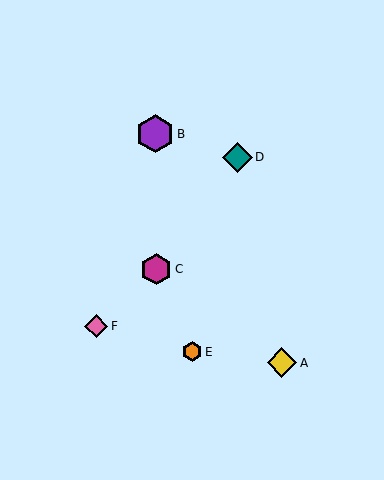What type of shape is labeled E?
Shape E is an orange hexagon.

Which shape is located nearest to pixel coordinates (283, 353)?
The yellow diamond (labeled A) at (282, 363) is nearest to that location.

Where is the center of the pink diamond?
The center of the pink diamond is at (96, 326).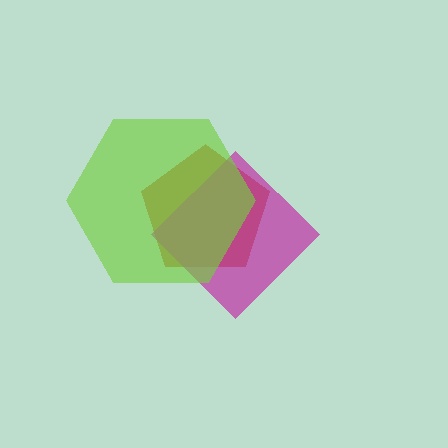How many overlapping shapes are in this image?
There are 3 overlapping shapes in the image.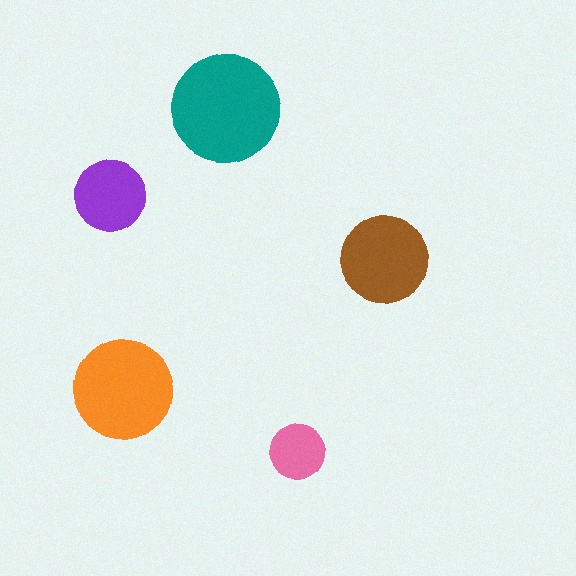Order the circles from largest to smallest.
the teal one, the orange one, the brown one, the purple one, the pink one.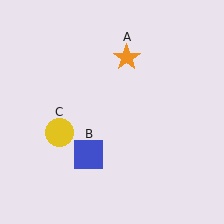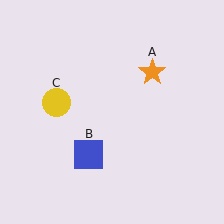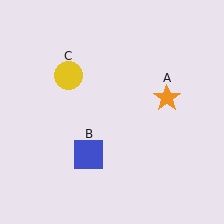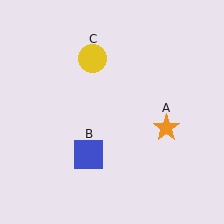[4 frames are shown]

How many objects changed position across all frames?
2 objects changed position: orange star (object A), yellow circle (object C).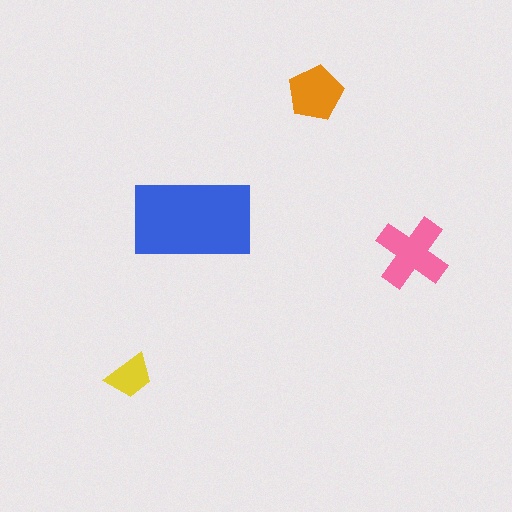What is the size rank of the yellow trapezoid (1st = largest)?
4th.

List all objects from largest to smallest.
The blue rectangle, the pink cross, the orange pentagon, the yellow trapezoid.